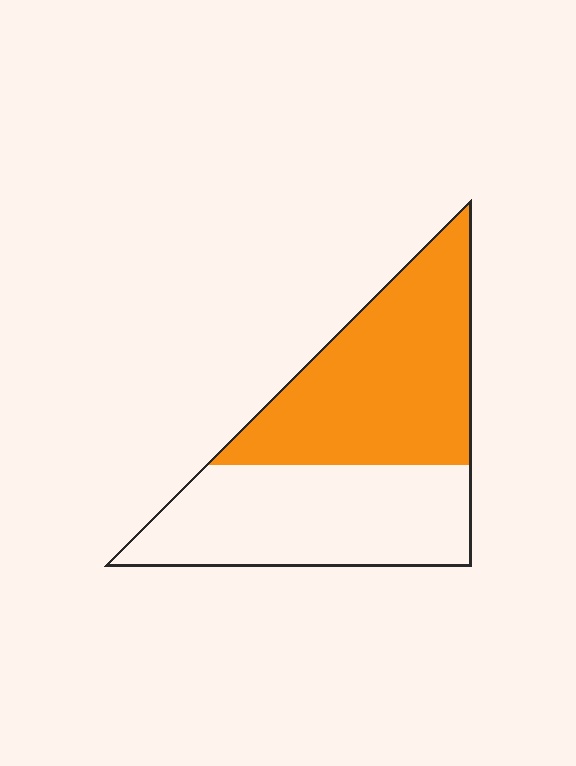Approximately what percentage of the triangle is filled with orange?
Approximately 50%.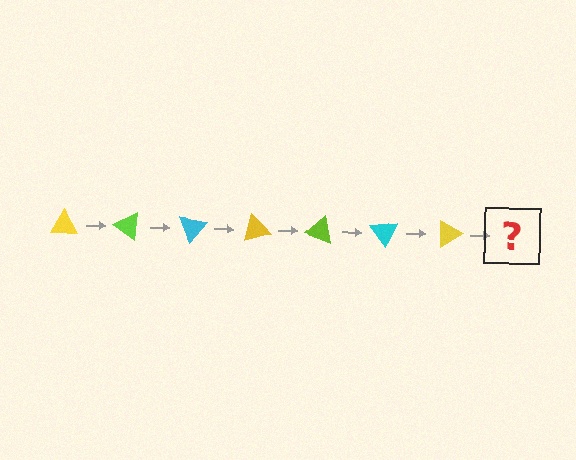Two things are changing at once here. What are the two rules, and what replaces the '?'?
The two rules are that it rotates 35 degrees each step and the color cycles through yellow, lime, and cyan. The '?' should be a lime triangle, rotated 245 degrees from the start.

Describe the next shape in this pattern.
It should be a lime triangle, rotated 245 degrees from the start.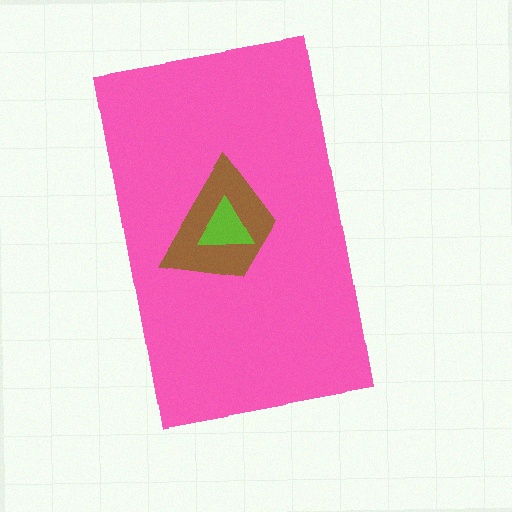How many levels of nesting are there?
3.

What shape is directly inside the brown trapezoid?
The lime triangle.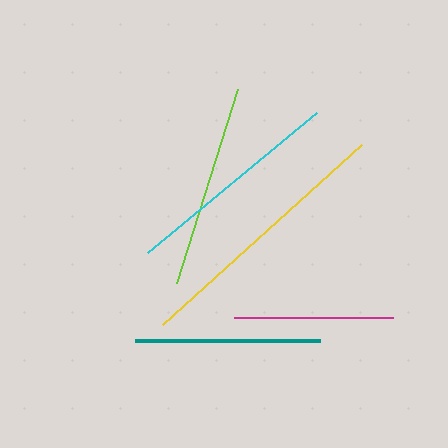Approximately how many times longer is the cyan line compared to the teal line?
The cyan line is approximately 1.2 times the length of the teal line.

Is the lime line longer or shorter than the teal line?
The lime line is longer than the teal line.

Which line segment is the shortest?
The magenta line is the shortest at approximately 159 pixels.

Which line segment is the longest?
The yellow line is the longest at approximately 269 pixels.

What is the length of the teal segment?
The teal segment is approximately 185 pixels long.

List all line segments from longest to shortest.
From longest to shortest: yellow, cyan, lime, teal, magenta.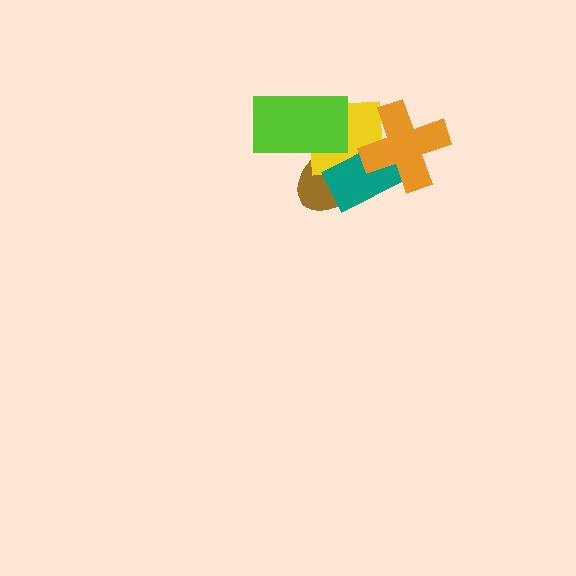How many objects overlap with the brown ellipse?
4 objects overlap with the brown ellipse.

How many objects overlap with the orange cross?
3 objects overlap with the orange cross.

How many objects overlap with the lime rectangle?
2 objects overlap with the lime rectangle.